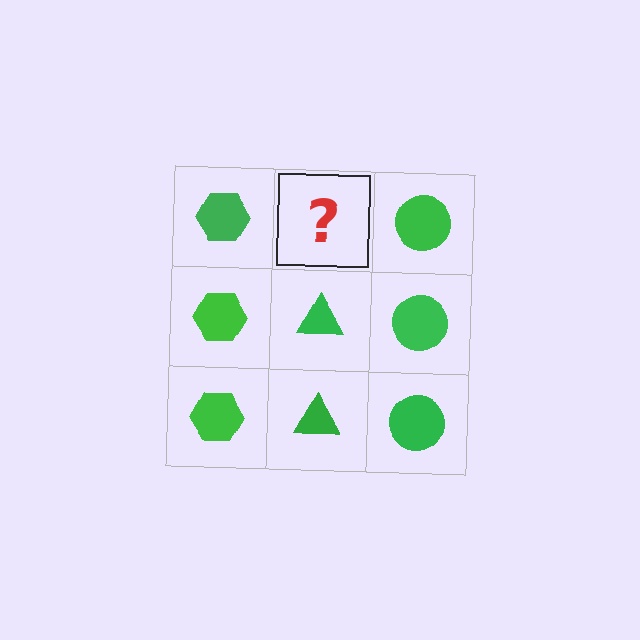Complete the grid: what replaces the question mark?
The question mark should be replaced with a green triangle.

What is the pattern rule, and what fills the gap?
The rule is that each column has a consistent shape. The gap should be filled with a green triangle.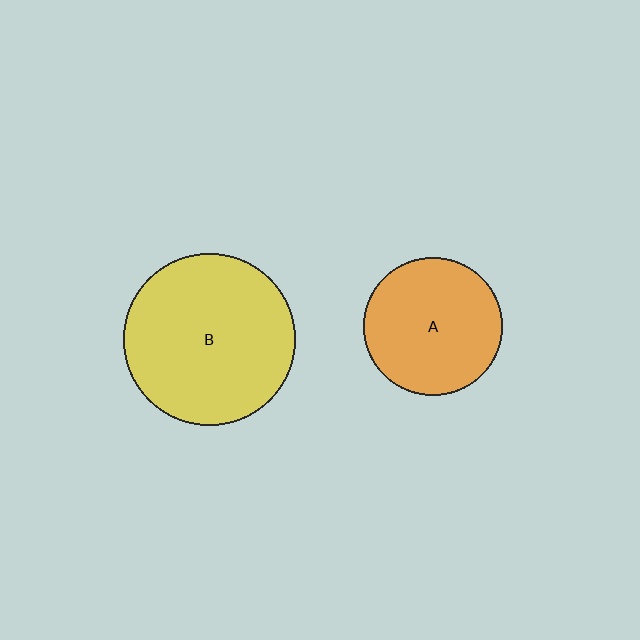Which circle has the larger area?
Circle B (yellow).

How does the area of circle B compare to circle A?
Approximately 1.5 times.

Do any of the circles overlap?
No, none of the circles overlap.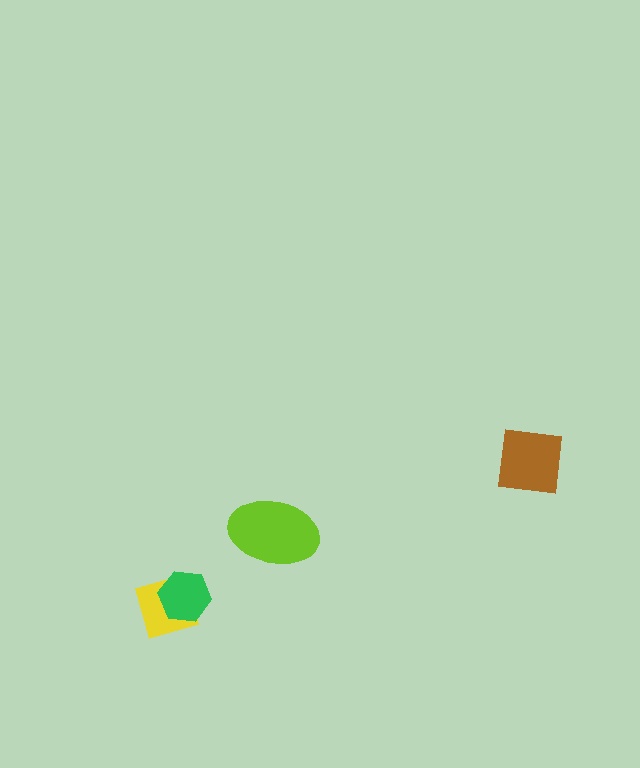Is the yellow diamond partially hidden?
Yes, it is partially covered by another shape.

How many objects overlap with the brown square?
0 objects overlap with the brown square.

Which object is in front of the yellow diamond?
The green hexagon is in front of the yellow diamond.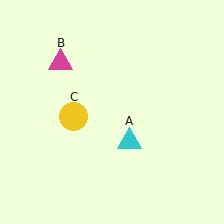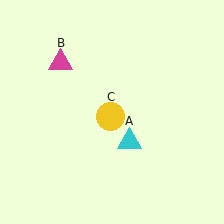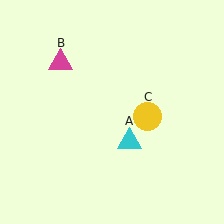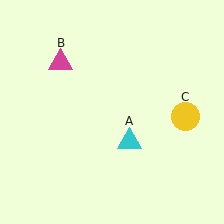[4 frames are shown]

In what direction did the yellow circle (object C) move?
The yellow circle (object C) moved right.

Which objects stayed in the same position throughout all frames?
Cyan triangle (object A) and magenta triangle (object B) remained stationary.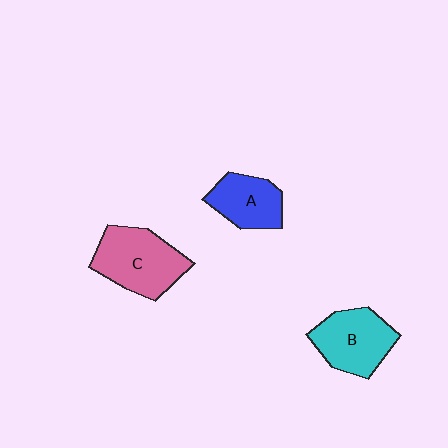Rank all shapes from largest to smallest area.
From largest to smallest: C (pink), B (cyan), A (blue).